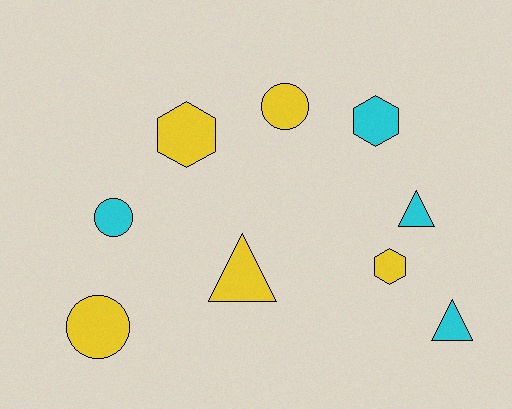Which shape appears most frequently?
Triangle, with 3 objects.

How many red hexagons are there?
There are no red hexagons.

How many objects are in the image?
There are 9 objects.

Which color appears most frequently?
Yellow, with 5 objects.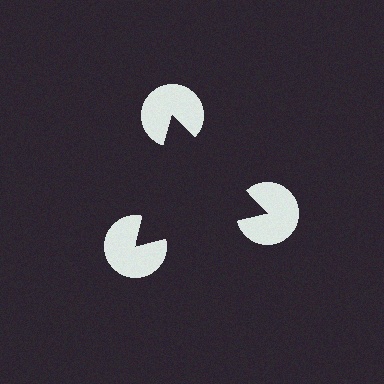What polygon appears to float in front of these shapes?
An illusory triangle — its edges are inferred from the aligned wedge cuts in the pac-man discs, not physically drawn.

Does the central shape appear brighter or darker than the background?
It typically appears slightly darker than the background, even though no actual brightness change is drawn.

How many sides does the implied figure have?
3 sides.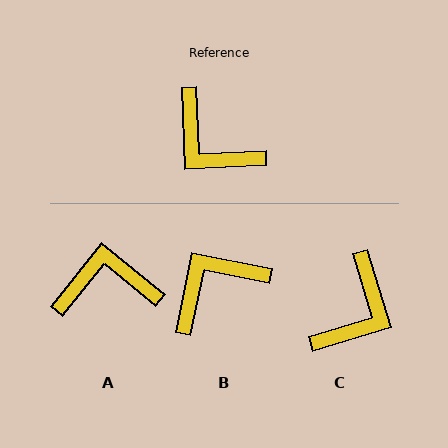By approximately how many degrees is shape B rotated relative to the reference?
Approximately 104 degrees clockwise.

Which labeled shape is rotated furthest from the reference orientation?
A, about 131 degrees away.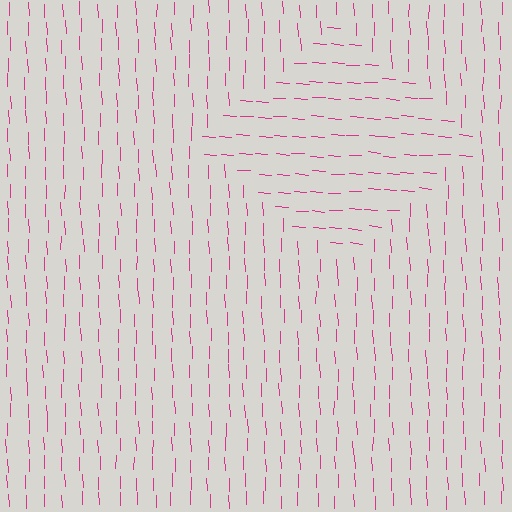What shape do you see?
I see a diamond.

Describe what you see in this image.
The image is filled with small magenta line segments. A diamond region in the image has lines oriented differently from the surrounding lines, creating a visible texture boundary.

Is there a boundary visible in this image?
Yes, there is a texture boundary formed by a change in line orientation.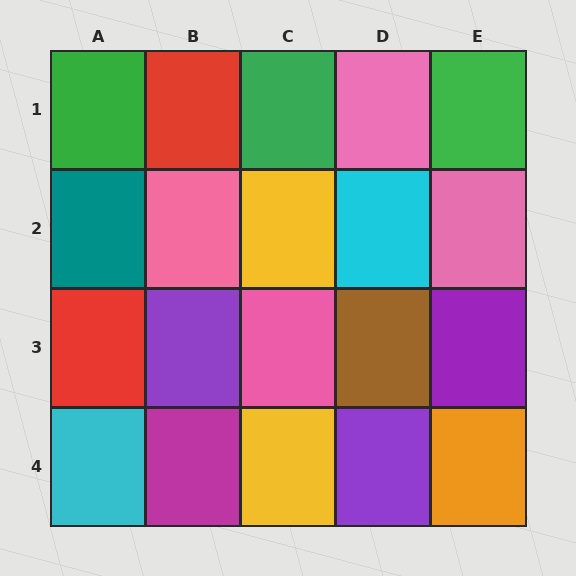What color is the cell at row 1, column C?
Green.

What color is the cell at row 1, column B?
Red.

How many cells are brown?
1 cell is brown.